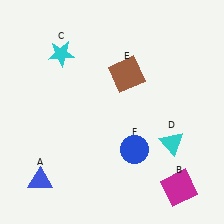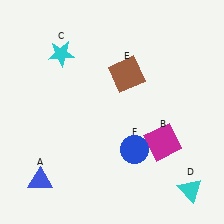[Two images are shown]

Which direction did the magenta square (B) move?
The magenta square (B) moved up.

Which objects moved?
The objects that moved are: the magenta square (B), the cyan triangle (D).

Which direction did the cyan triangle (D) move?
The cyan triangle (D) moved down.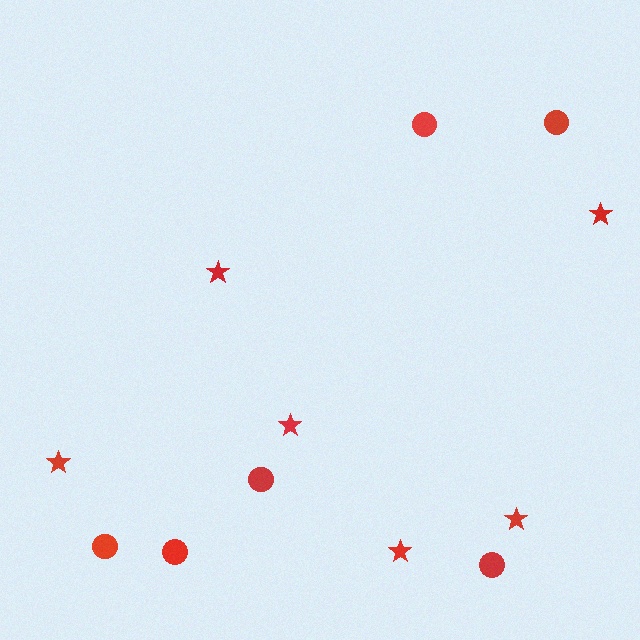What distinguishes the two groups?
There are 2 groups: one group of circles (6) and one group of stars (6).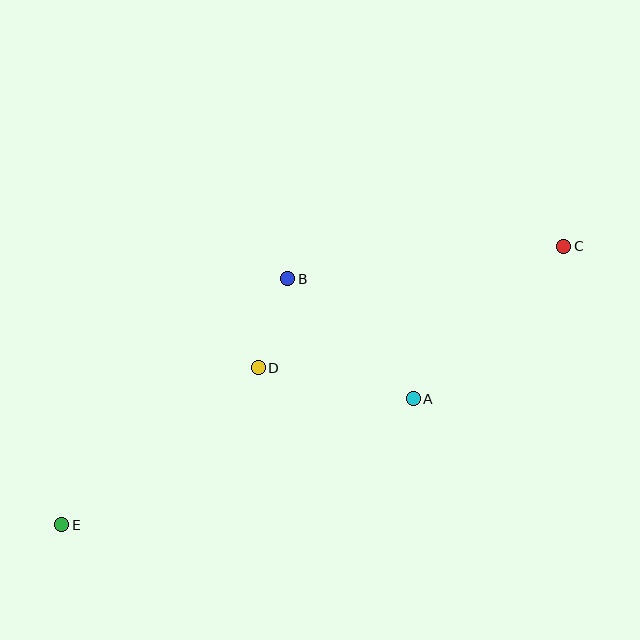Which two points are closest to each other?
Points B and D are closest to each other.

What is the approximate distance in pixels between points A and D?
The distance between A and D is approximately 158 pixels.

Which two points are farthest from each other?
Points C and E are farthest from each other.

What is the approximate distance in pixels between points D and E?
The distance between D and E is approximately 252 pixels.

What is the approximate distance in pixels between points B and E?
The distance between B and E is approximately 334 pixels.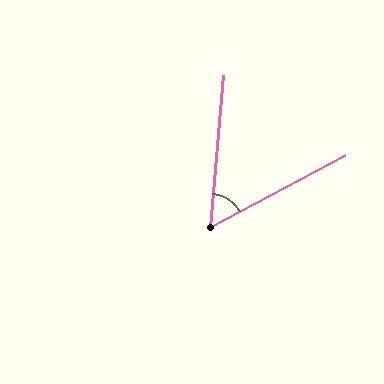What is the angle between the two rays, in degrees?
Approximately 57 degrees.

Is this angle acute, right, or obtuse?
It is acute.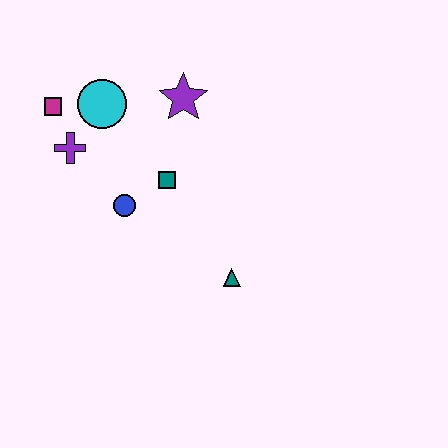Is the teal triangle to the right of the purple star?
Yes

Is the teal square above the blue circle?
Yes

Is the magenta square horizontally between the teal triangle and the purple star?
No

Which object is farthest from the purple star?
The teal triangle is farthest from the purple star.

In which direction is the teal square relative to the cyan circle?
The teal square is below the cyan circle.